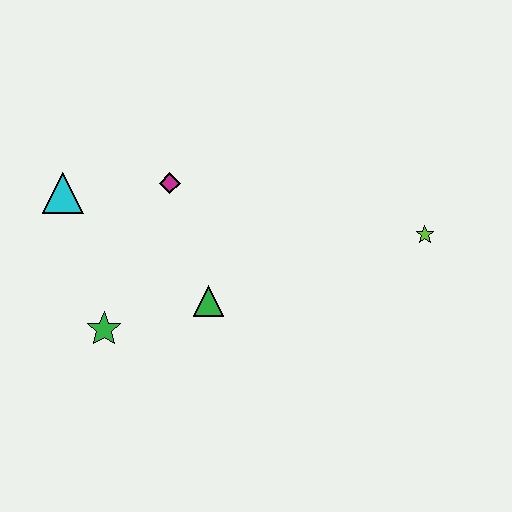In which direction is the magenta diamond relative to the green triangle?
The magenta diamond is above the green triangle.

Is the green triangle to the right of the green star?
Yes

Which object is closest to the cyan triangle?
The magenta diamond is closest to the cyan triangle.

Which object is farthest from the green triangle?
The lime star is farthest from the green triangle.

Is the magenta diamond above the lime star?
Yes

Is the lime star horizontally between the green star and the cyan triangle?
No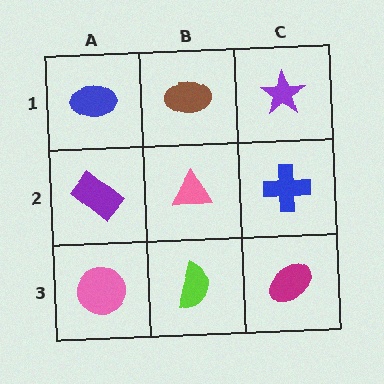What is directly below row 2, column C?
A magenta ellipse.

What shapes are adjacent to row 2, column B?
A brown ellipse (row 1, column B), a lime semicircle (row 3, column B), a purple rectangle (row 2, column A), a blue cross (row 2, column C).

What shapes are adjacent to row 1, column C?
A blue cross (row 2, column C), a brown ellipse (row 1, column B).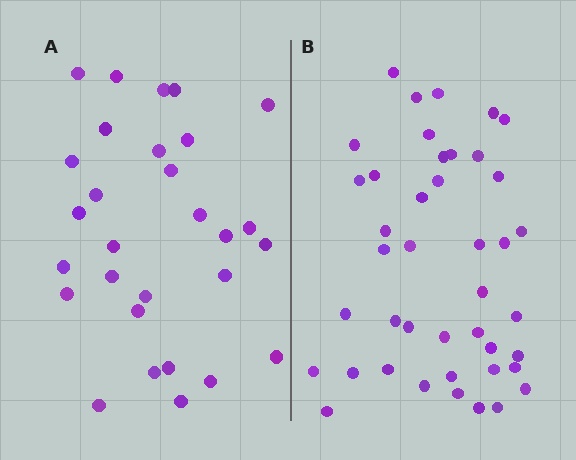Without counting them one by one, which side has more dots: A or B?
Region B (the right region) has more dots.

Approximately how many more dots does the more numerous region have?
Region B has approximately 15 more dots than region A.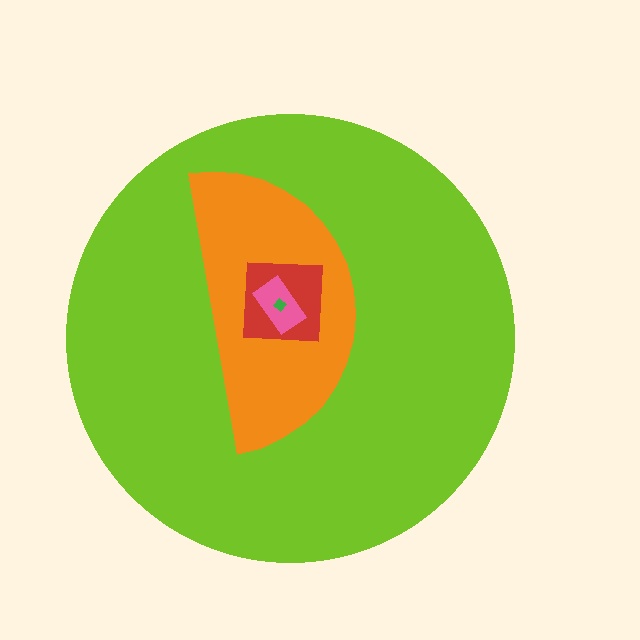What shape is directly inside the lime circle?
The orange semicircle.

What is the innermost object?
The green diamond.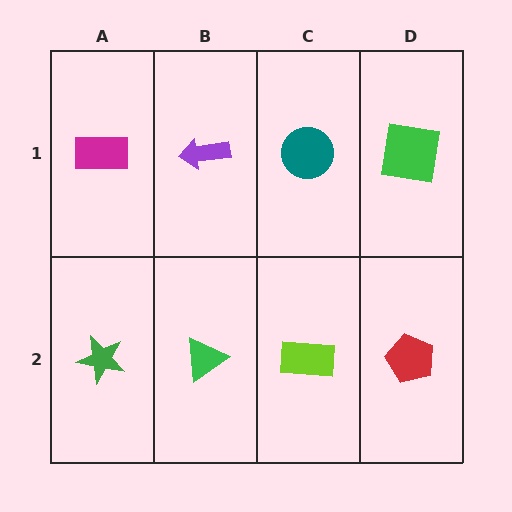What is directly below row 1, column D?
A red pentagon.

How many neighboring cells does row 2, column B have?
3.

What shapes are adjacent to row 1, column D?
A red pentagon (row 2, column D), a teal circle (row 1, column C).